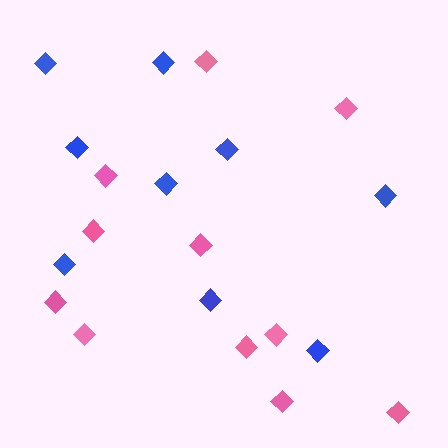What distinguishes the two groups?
There are 2 groups: one group of pink diamonds (11) and one group of blue diamonds (9).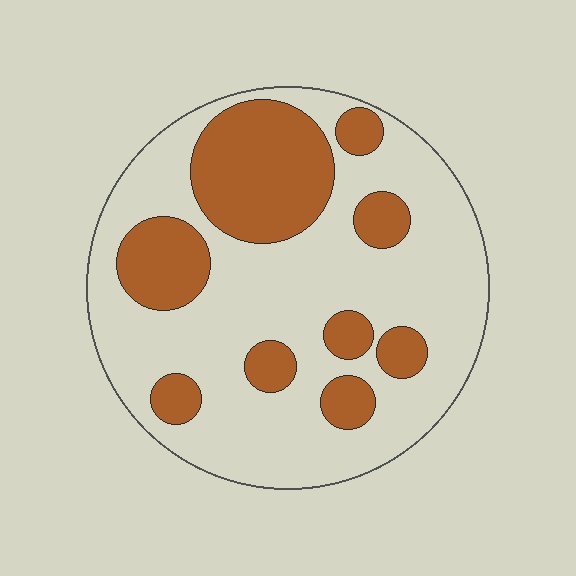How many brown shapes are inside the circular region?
9.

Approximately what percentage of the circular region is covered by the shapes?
Approximately 30%.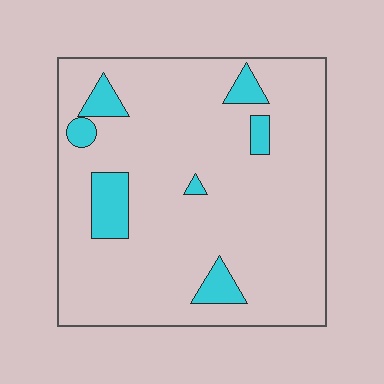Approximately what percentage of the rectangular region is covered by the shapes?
Approximately 10%.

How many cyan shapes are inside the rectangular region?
7.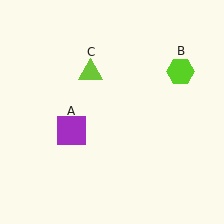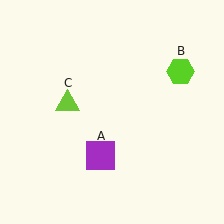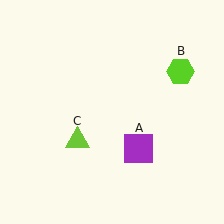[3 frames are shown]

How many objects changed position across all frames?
2 objects changed position: purple square (object A), lime triangle (object C).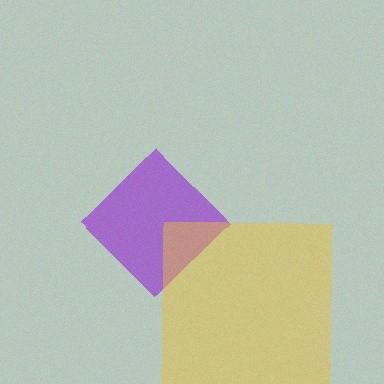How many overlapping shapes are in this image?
There are 2 overlapping shapes in the image.